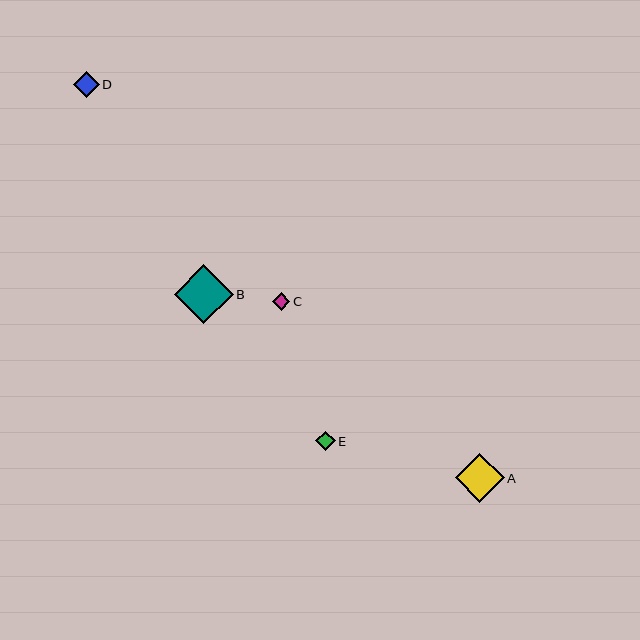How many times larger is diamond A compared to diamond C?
Diamond A is approximately 2.8 times the size of diamond C.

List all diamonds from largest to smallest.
From largest to smallest: B, A, D, E, C.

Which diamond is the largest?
Diamond B is the largest with a size of approximately 59 pixels.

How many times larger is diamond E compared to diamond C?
Diamond E is approximately 1.2 times the size of diamond C.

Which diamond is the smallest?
Diamond C is the smallest with a size of approximately 17 pixels.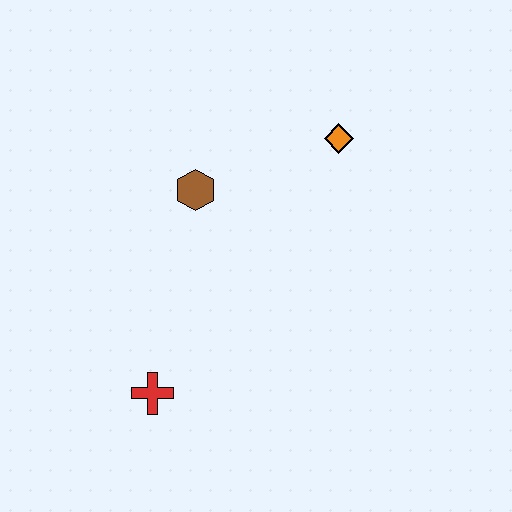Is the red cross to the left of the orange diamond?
Yes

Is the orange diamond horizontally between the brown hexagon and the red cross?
No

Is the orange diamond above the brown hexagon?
Yes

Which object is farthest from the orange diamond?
The red cross is farthest from the orange diamond.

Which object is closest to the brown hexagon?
The orange diamond is closest to the brown hexagon.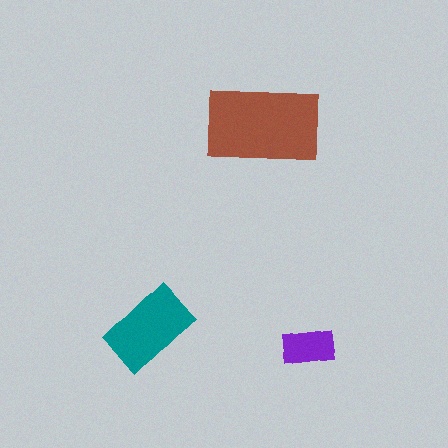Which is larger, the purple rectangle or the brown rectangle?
The brown one.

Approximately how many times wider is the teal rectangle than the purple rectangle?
About 1.5 times wider.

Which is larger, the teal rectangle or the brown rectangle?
The brown one.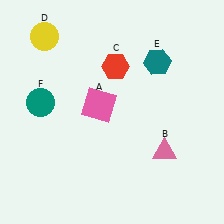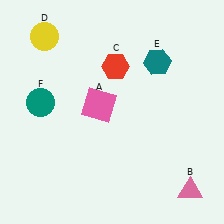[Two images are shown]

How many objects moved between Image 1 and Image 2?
1 object moved between the two images.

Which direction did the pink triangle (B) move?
The pink triangle (B) moved down.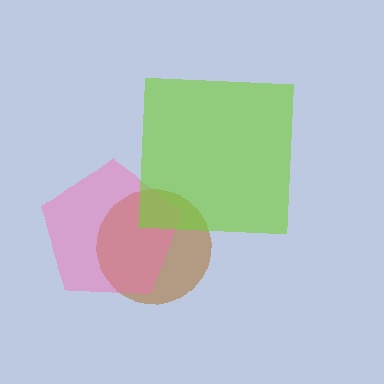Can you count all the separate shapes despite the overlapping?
Yes, there are 3 separate shapes.